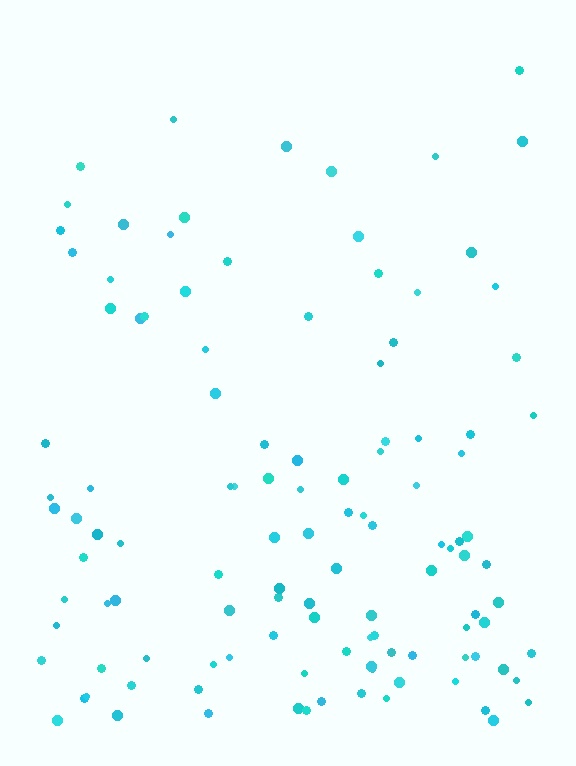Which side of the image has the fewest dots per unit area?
The top.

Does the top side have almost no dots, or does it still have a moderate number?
Still a moderate number, just noticeably fewer than the bottom.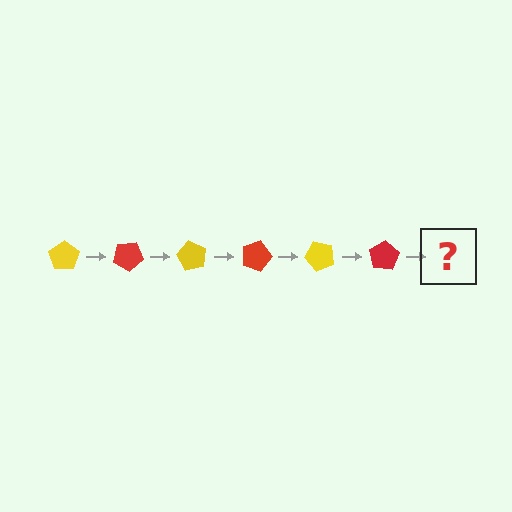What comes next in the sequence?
The next element should be a yellow pentagon, rotated 180 degrees from the start.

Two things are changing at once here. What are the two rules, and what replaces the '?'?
The two rules are that it rotates 30 degrees each step and the color cycles through yellow and red. The '?' should be a yellow pentagon, rotated 180 degrees from the start.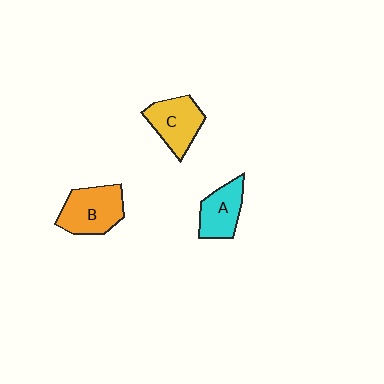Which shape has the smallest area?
Shape A (cyan).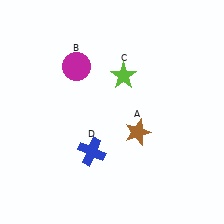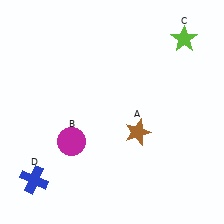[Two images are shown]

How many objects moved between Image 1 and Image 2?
3 objects moved between the two images.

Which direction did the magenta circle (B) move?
The magenta circle (B) moved down.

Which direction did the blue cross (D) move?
The blue cross (D) moved left.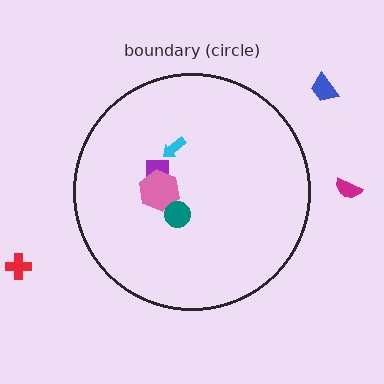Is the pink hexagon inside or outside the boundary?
Inside.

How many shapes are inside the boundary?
4 inside, 3 outside.